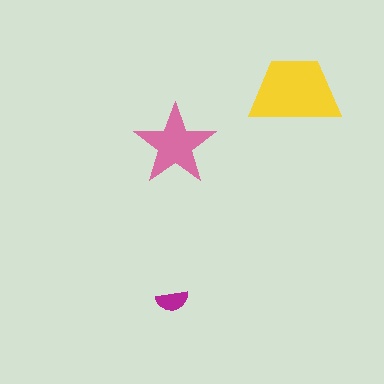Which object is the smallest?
The magenta semicircle.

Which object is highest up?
The yellow trapezoid is topmost.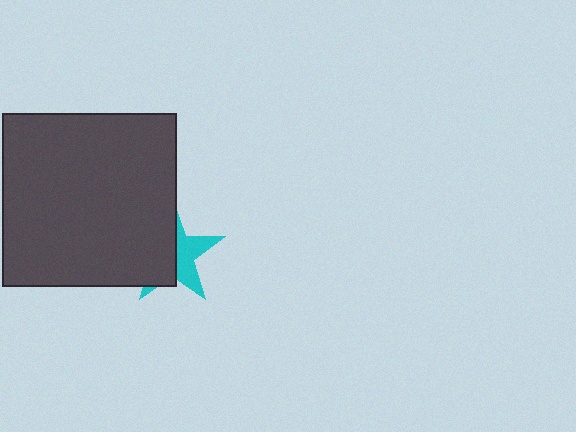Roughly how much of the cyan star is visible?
A small part of it is visible (roughly 43%).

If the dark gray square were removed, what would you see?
You would see the complete cyan star.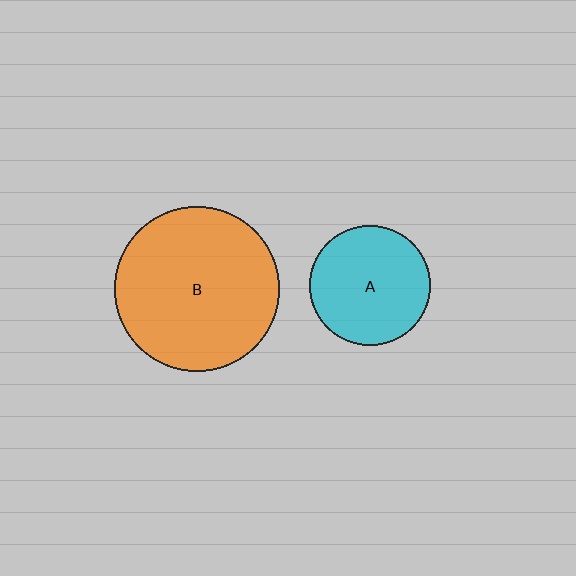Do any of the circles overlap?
No, none of the circles overlap.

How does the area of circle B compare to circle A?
Approximately 1.9 times.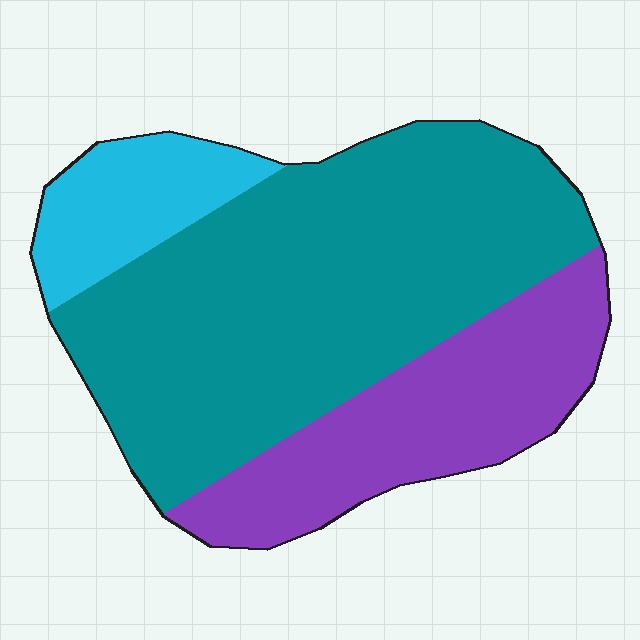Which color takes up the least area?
Cyan, at roughly 15%.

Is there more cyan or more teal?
Teal.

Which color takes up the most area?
Teal, at roughly 60%.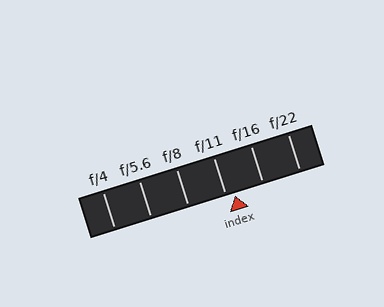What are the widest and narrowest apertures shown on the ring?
The widest aperture shown is f/4 and the narrowest is f/22.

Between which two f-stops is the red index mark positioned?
The index mark is between f/11 and f/16.